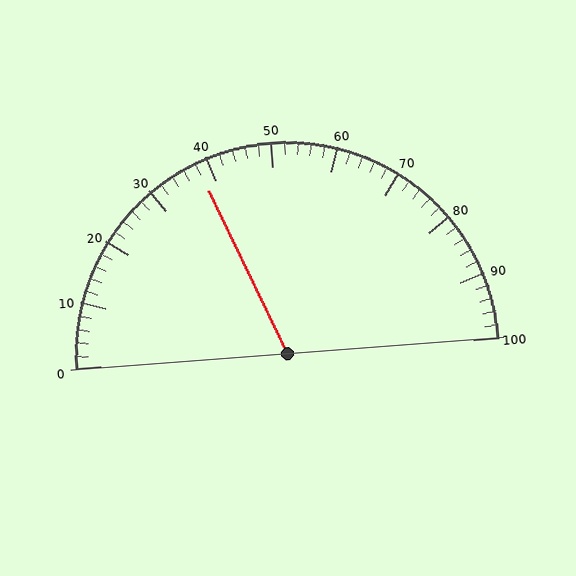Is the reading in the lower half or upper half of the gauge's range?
The reading is in the lower half of the range (0 to 100).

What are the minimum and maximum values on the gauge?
The gauge ranges from 0 to 100.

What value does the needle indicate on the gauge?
The needle indicates approximately 38.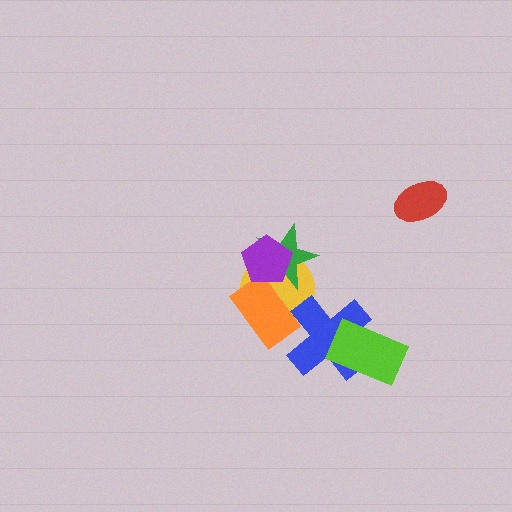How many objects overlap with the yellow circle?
4 objects overlap with the yellow circle.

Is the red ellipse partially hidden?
No, no other shape covers it.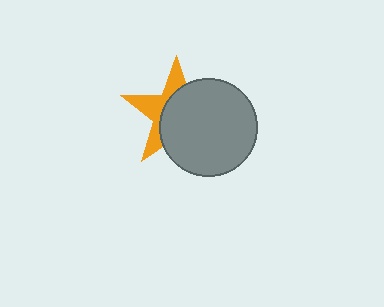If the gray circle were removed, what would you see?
You would see the complete orange star.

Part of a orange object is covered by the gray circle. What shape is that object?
It is a star.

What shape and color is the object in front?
The object in front is a gray circle.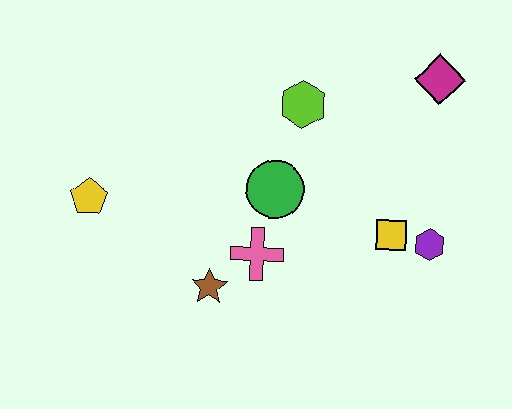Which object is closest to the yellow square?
The purple hexagon is closest to the yellow square.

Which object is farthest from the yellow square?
The yellow pentagon is farthest from the yellow square.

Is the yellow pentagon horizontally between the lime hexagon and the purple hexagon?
No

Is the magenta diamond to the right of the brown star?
Yes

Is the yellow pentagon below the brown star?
No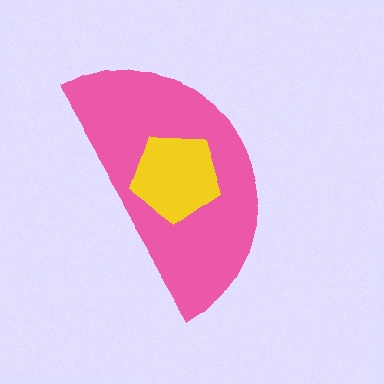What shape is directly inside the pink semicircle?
The yellow pentagon.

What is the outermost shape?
The pink semicircle.